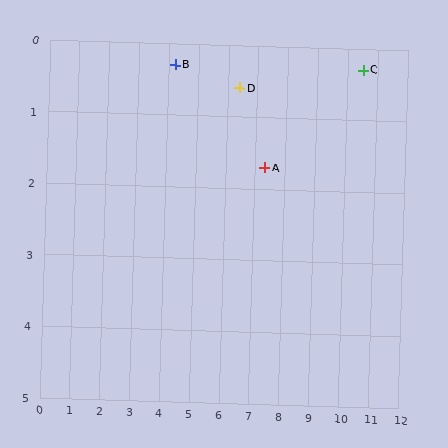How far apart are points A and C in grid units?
Points A and C are about 3.5 grid units apart.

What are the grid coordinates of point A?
Point A is at approximately (7.3, 1.7).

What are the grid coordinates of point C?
Point C is at approximately (10.5, 0.3).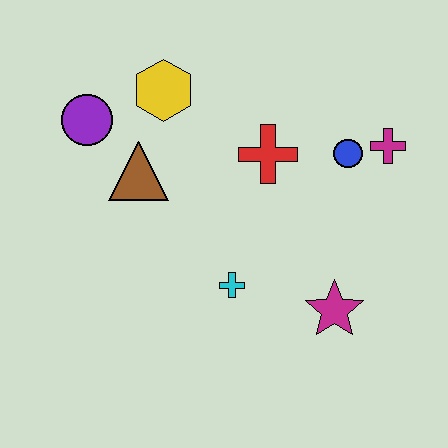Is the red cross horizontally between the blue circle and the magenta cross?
No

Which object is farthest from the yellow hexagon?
The magenta star is farthest from the yellow hexagon.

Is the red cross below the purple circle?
Yes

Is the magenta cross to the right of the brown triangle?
Yes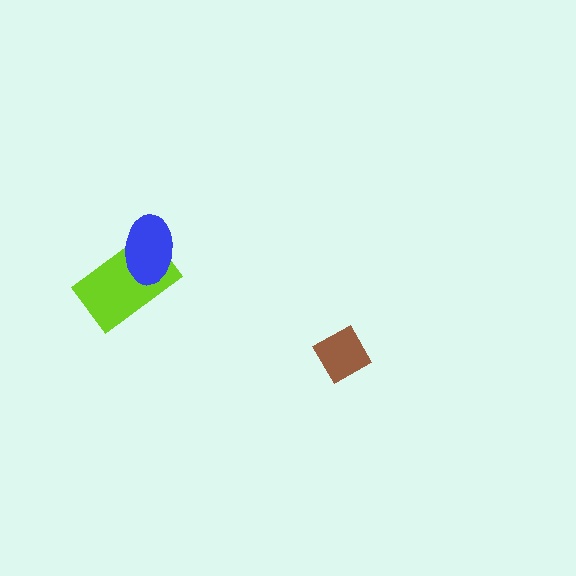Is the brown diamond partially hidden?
No, no other shape covers it.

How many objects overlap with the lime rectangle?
1 object overlaps with the lime rectangle.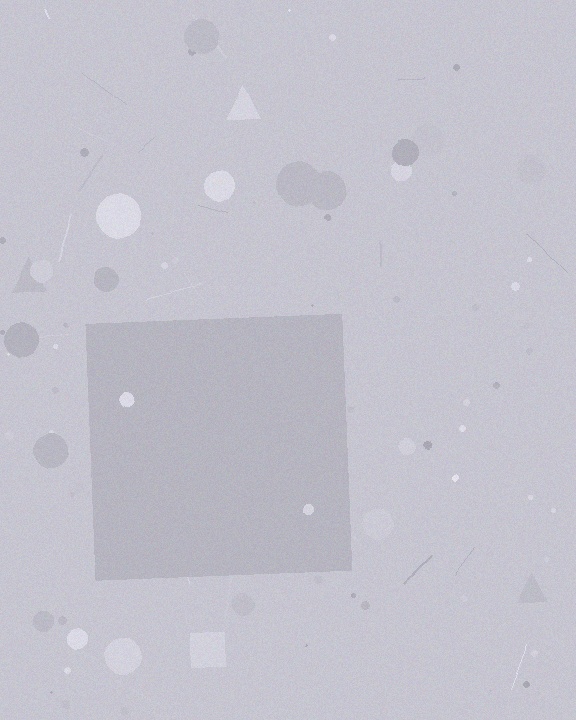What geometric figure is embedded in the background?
A square is embedded in the background.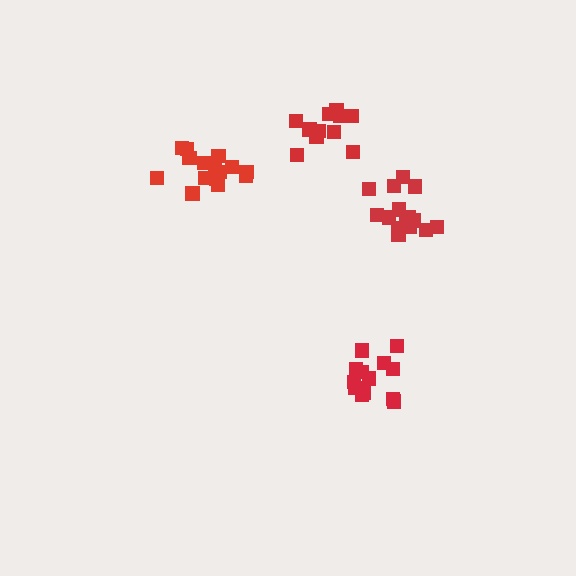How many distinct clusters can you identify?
There are 4 distinct clusters.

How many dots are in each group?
Group 1: 14 dots, Group 2: 11 dots, Group 3: 15 dots, Group 4: 16 dots (56 total).